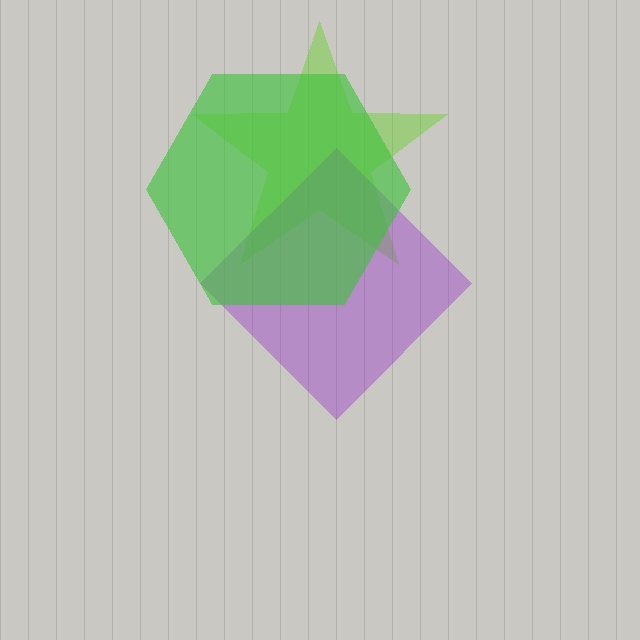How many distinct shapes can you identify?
There are 3 distinct shapes: a lime star, a purple diamond, a green hexagon.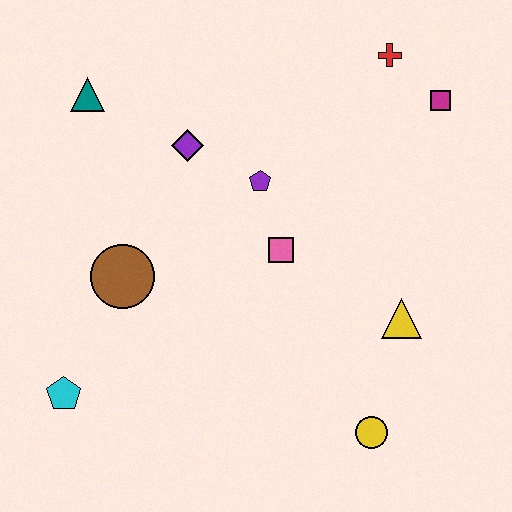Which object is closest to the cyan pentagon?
The brown circle is closest to the cyan pentagon.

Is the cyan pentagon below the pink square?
Yes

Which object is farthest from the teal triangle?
The yellow circle is farthest from the teal triangle.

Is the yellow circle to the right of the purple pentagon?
Yes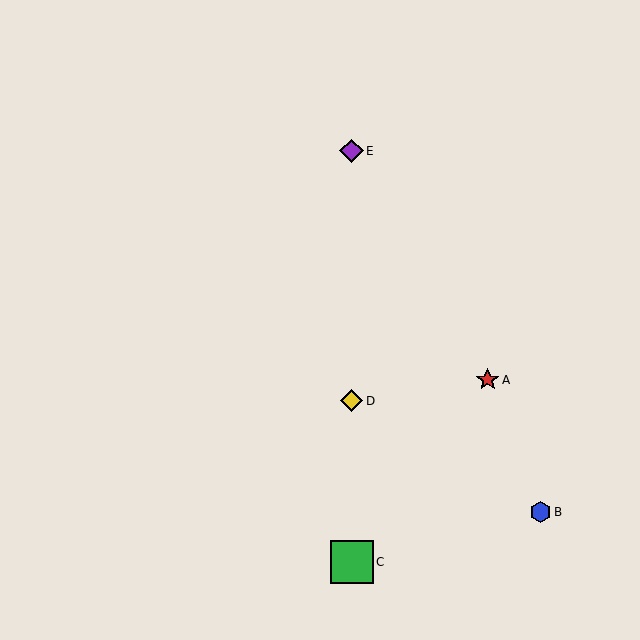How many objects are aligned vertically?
3 objects (C, D, E) are aligned vertically.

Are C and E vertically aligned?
Yes, both are at x≈352.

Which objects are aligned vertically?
Objects C, D, E are aligned vertically.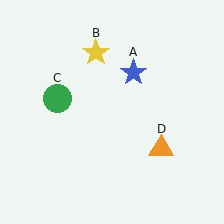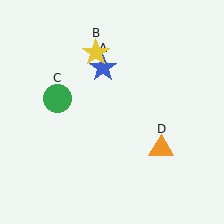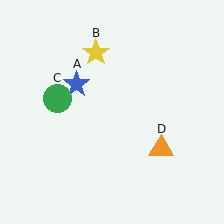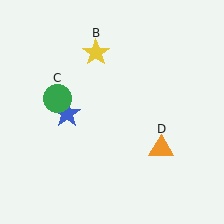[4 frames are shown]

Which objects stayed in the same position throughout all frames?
Yellow star (object B) and green circle (object C) and orange triangle (object D) remained stationary.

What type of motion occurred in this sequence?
The blue star (object A) rotated counterclockwise around the center of the scene.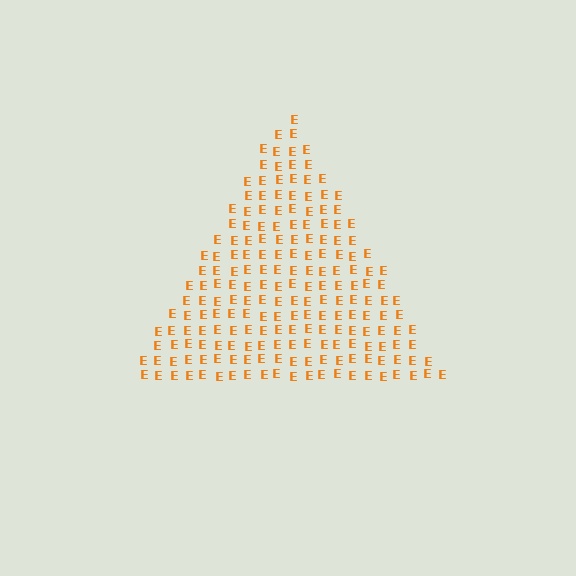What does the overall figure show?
The overall figure shows a triangle.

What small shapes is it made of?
It is made of small letter E's.